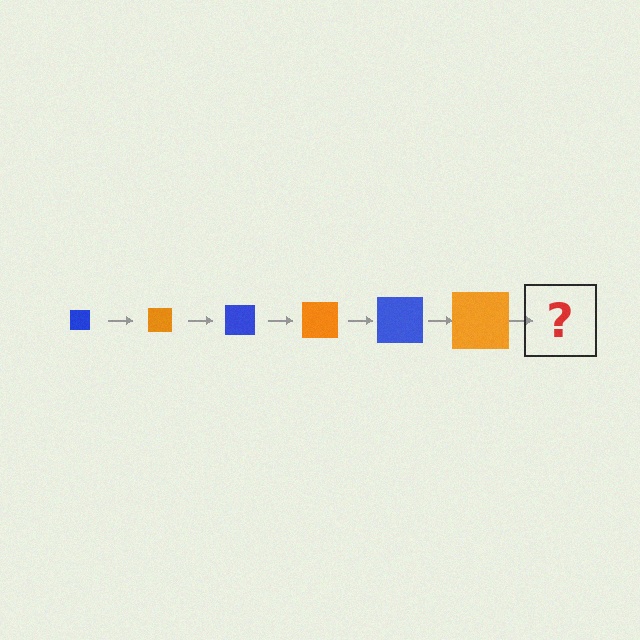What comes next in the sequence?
The next element should be a blue square, larger than the previous one.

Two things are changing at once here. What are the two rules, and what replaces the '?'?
The two rules are that the square grows larger each step and the color cycles through blue and orange. The '?' should be a blue square, larger than the previous one.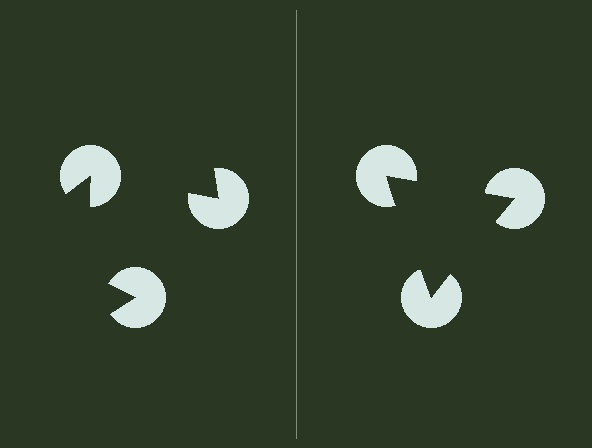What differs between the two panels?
The pac-man discs are positioned identically on both sides; only the wedge orientations differ. On the right they align to a triangle; on the left they are misaligned.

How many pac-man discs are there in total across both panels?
6 — 3 on each side.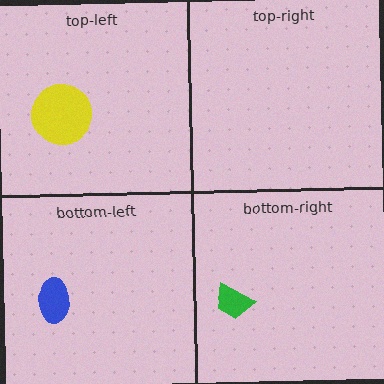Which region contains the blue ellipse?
The bottom-left region.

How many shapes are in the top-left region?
1.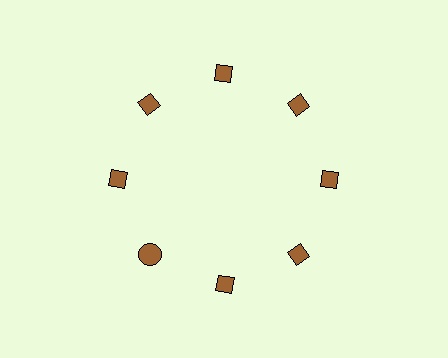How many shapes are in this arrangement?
There are 8 shapes arranged in a ring pattern.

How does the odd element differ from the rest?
It has a different shape: circle instead of diamond.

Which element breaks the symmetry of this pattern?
The brown circle at roughly the 8 o'clock position breaks the symmetry. All other shapes are brown diamonds.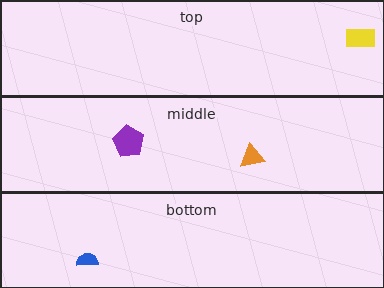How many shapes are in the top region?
1.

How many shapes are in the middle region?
2.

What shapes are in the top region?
The yellow rectangle.